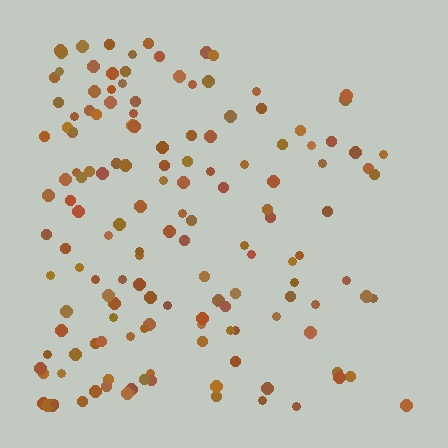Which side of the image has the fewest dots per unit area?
The right.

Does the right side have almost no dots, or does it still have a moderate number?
Still a moderate number, just noticeably fewer than the left.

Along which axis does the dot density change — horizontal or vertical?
Horizontal.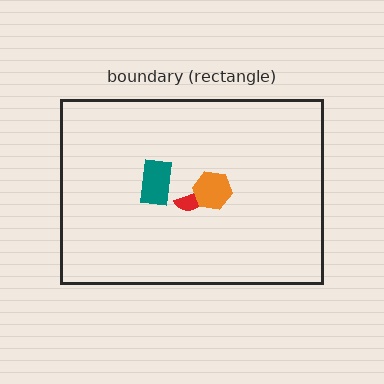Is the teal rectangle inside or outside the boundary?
Inside.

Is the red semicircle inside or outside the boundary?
Inside.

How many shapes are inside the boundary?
3 inside, 0 outside.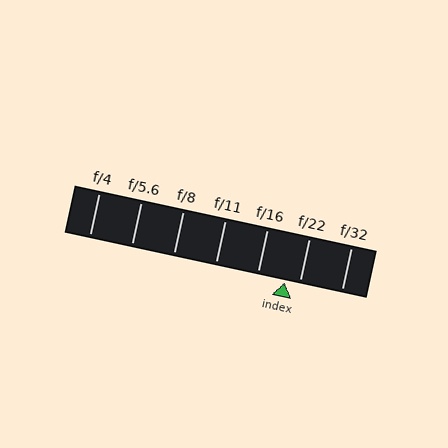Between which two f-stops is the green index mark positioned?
The index mark is between f/16 and f/22.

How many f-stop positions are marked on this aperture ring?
There are 7 f-stop positions marked.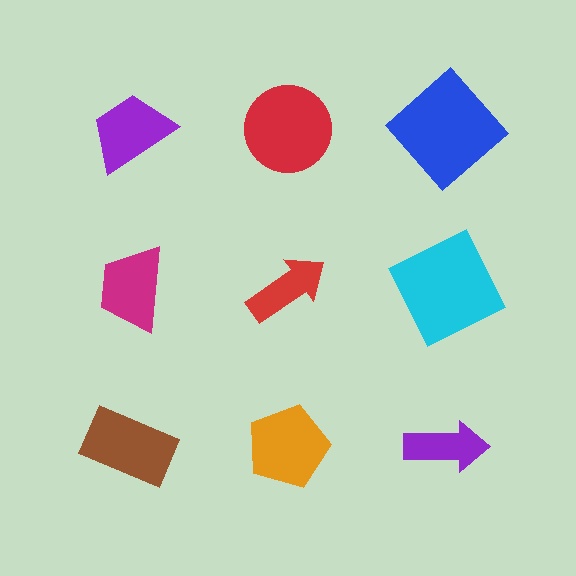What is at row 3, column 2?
An orange pentagon.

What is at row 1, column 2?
A red circle.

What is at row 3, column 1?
A brown rectangle.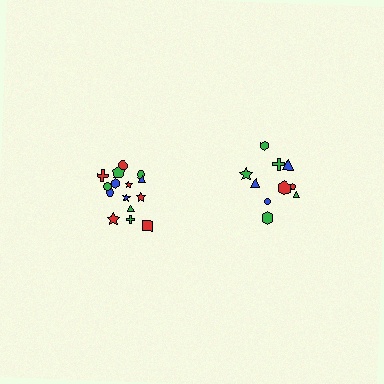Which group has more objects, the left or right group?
The left group.